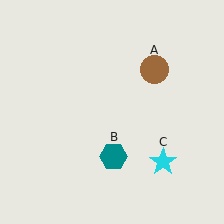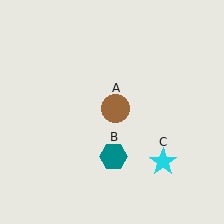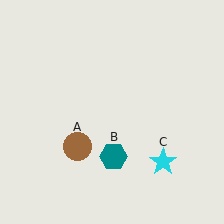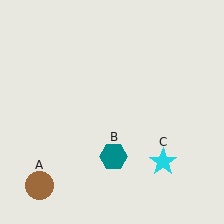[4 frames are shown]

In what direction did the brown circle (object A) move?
The brown circle (object A) moved down and to the left.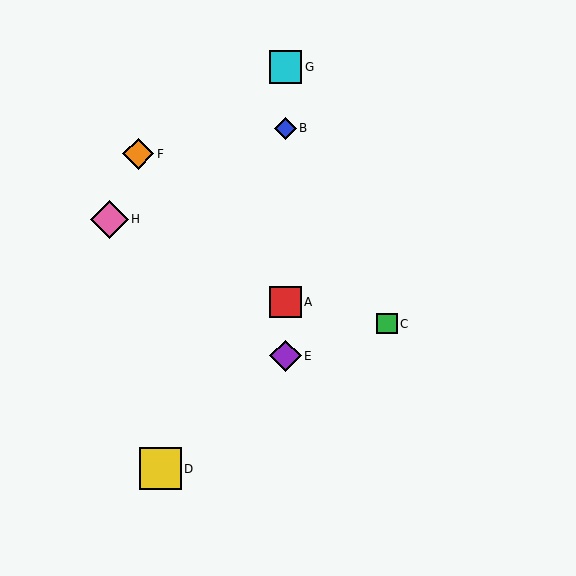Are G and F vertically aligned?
No, G is at x≈285 and F is at x≈138.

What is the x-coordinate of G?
Object G is at x≈285.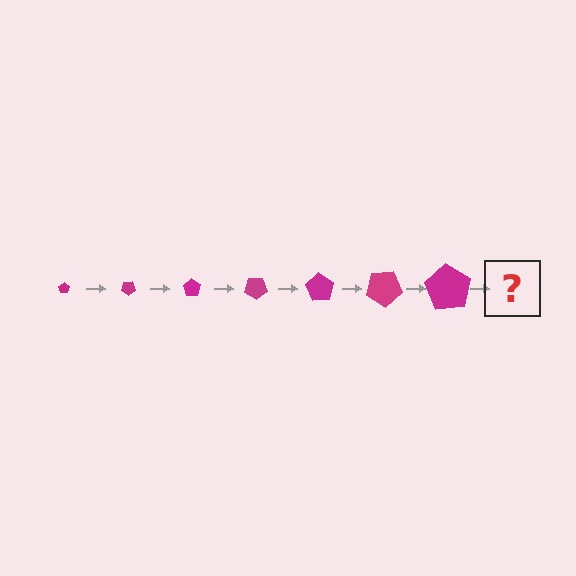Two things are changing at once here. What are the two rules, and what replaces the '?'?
The two rules are that the pentagon grows larger each step and it rotates 35 degrees each step. The '?' should be a pentagon, larger than the previous one and rotated 245 degrees from the start.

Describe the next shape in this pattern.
It should be a pentagon, larger than the previous one and rotated 245 degrees from the start.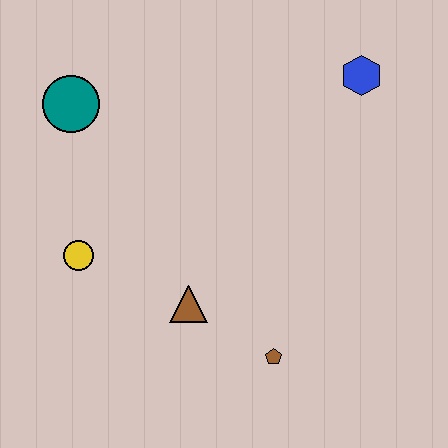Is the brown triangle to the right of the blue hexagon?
No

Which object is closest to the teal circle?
The yellow circle is closest to the teal circle.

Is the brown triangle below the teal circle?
Yes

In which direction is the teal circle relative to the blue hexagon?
The teal circle is to the left of the blue hexagon.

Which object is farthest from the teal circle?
The brown pentagon is farthest from the teal circle.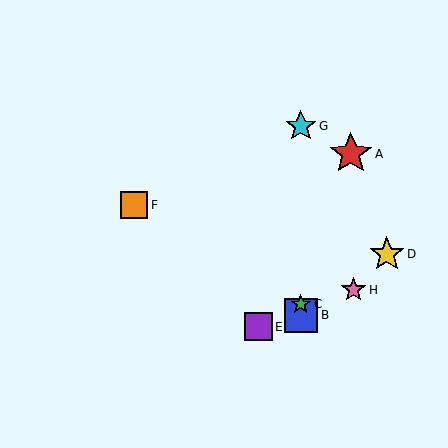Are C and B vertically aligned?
Yes, both are at x≈301.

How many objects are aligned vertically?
3 objects (B, C, G) are aligned vertically.